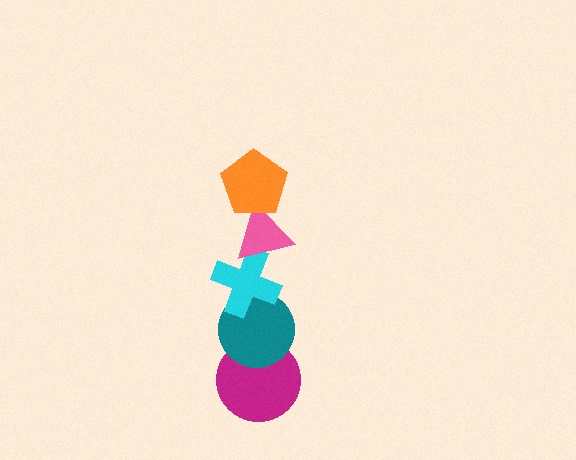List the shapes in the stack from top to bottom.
From top to bottom: the orange pentagon, the pink triangle, the cyan cross, the teal circle, the magenta circle.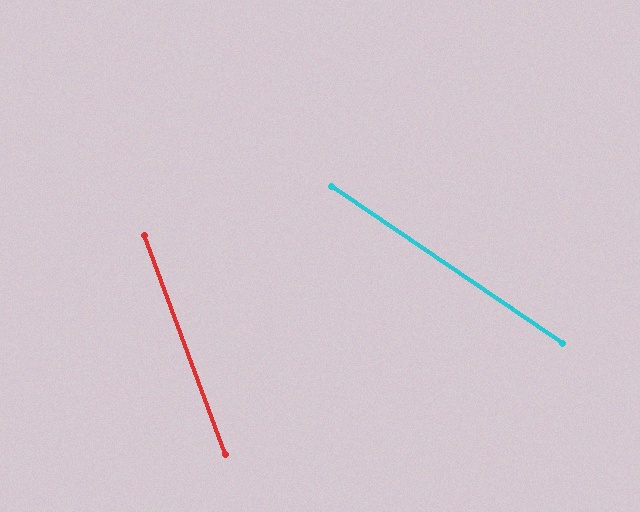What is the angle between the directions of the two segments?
Approximately 36 degrees.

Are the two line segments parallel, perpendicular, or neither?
Neither parallel nor perpendicular — they differ by about 36°.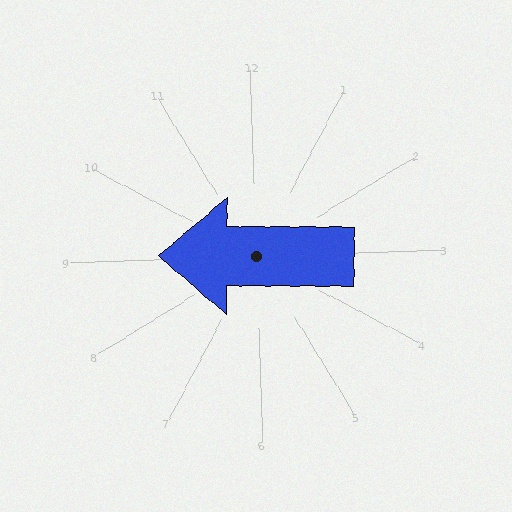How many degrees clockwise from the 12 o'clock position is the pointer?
Approximately 272 degrees.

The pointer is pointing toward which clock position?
Roughly 9 o'clock.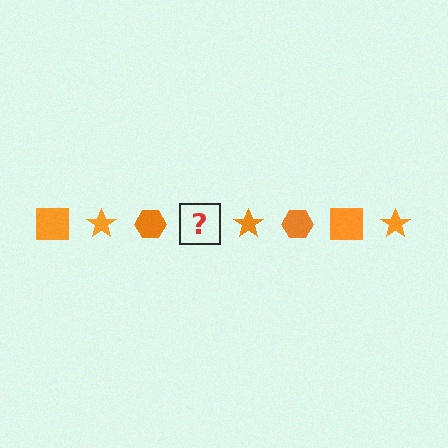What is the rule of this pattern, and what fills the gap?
The rule is that the pattern cycles through square, star, hexagon shapes in orange. The gap should be filled with an orange square.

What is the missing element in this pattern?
The missing element is an orange square.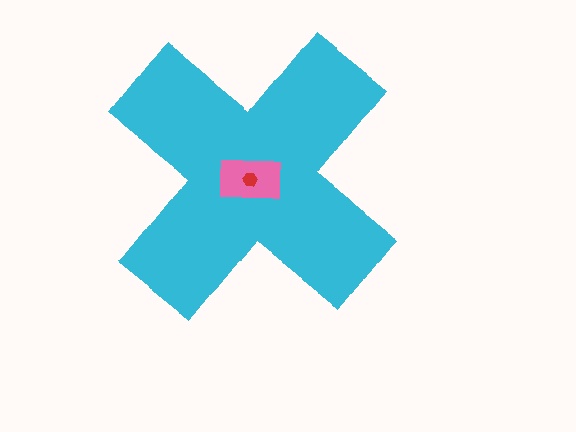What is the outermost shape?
The cyan cross.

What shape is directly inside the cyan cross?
The pink rectangle.